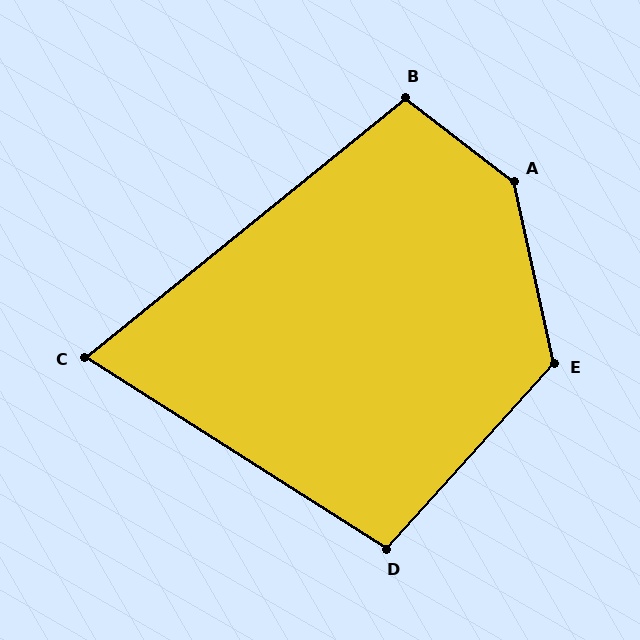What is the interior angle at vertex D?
Approximately 100 degrees (obtuse).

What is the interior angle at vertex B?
Approximately 103 degrees (obtuse).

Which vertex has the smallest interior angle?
C, at approximately 71 degrees.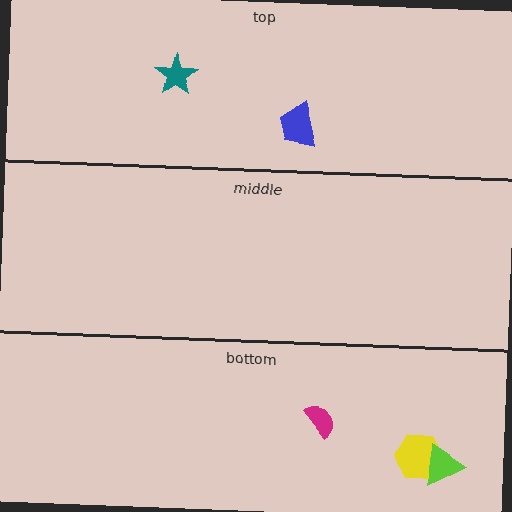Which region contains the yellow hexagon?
The bottom region.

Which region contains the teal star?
The top region.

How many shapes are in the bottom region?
3.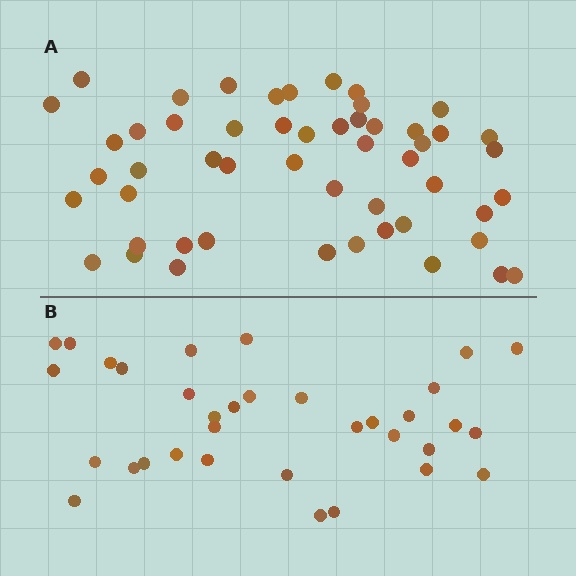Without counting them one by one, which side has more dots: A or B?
Region A (the top region) has more dots.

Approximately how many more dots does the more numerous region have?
Region A has approximately 20 more dots than region B.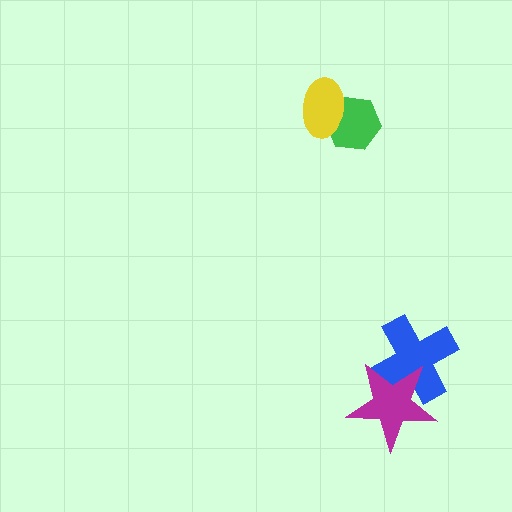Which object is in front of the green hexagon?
The yellow ellipse is in front of the green hexagon.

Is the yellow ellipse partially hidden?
No, no other shape covers it.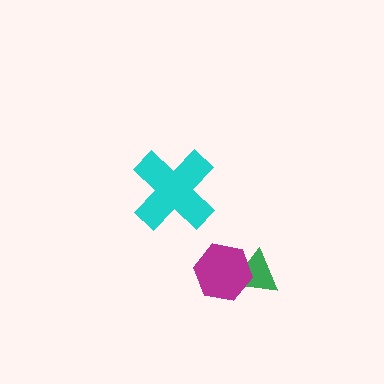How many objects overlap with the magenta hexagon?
1 object overlaps with the magenta hexagon.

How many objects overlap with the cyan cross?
0 objects overlap with the cyan cross.